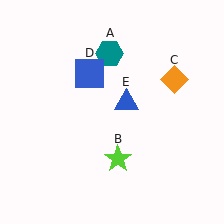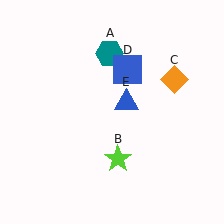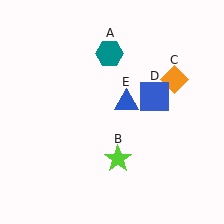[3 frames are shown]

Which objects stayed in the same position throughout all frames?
Teal hexagon (object A) and lime star (object B) and orange diamond (object C) and blue triangle (object E) remained stationary.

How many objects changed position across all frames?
1 object changed position: blue square (object D).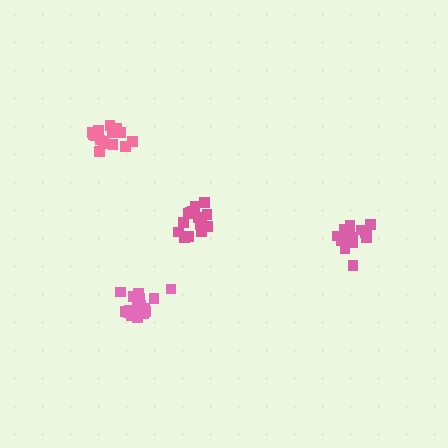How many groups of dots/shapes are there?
There are 4 groups.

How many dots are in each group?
Group 1: 17 dots, Group 2: 16 dots, Group 3: 17 dots, Group 4: 17 dots (67 total).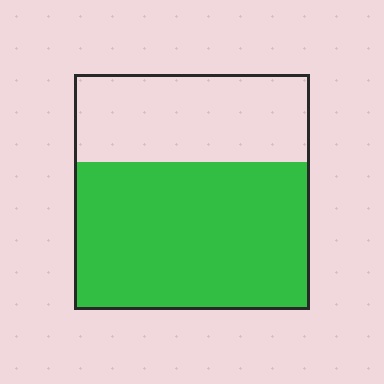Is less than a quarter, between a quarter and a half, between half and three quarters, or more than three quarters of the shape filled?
Between half and three quarters.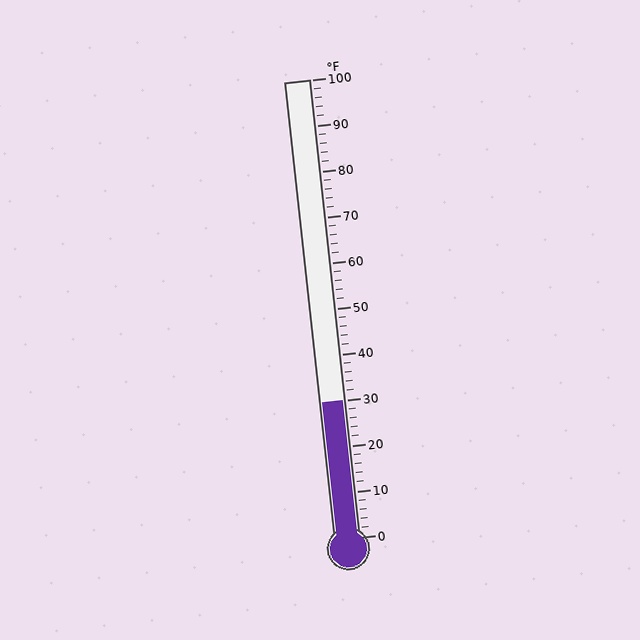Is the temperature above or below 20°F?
The temperature is above 20°F.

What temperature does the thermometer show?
The thermometer shows approximately 30°F.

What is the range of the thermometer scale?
The thermometer scale ranges from 0°F to 100°F.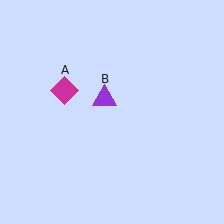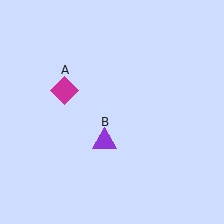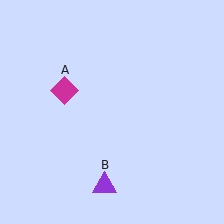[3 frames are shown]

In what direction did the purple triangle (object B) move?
The purple triangle (object B) moved down.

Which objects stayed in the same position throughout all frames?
Magenta diamond (object A) remained stationary.